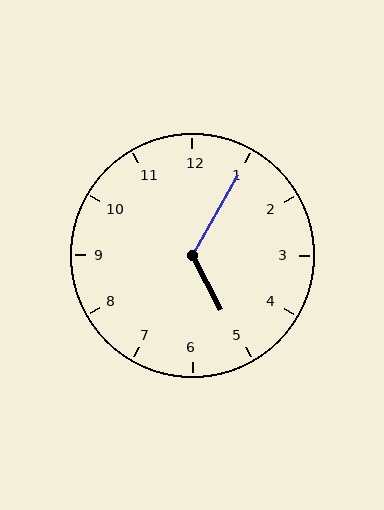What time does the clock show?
5:05.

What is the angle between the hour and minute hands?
Approximately 122 degrees.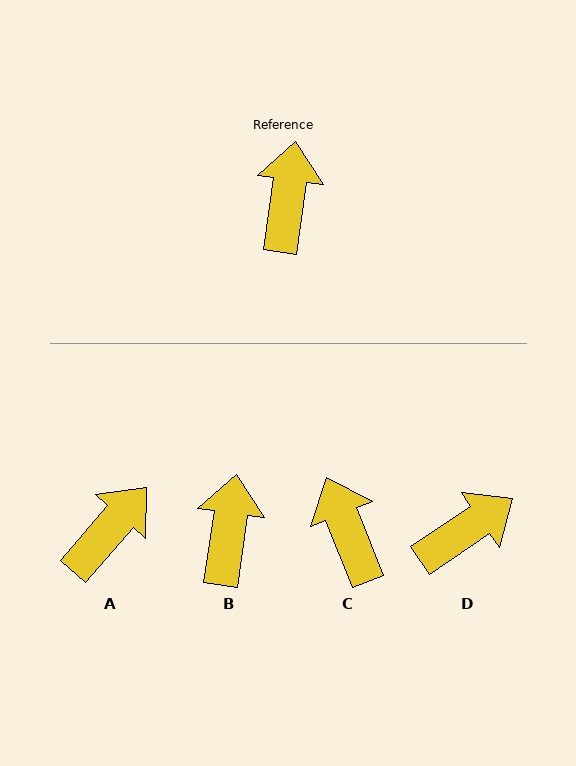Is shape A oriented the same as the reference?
No, it is off by about 33 degrees.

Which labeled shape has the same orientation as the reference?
B.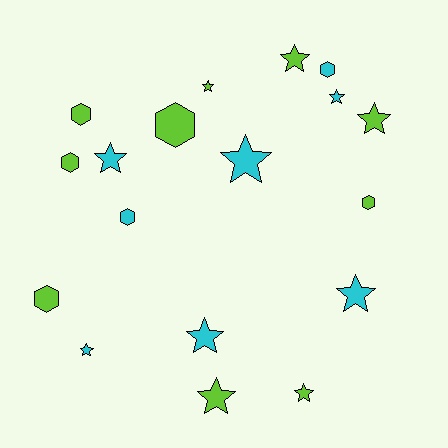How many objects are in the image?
There are 18 objects.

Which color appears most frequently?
Lime, with 10 objects.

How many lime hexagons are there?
There are 5 lime hexagons.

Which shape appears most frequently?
Star, with 11 objects.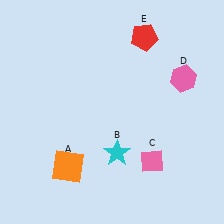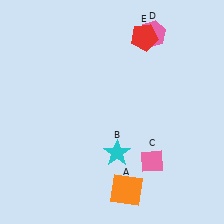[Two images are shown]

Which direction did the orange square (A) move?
The orange square (A) moved right.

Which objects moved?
The objects that moved are: the orange square (A), the pink hexagon (D).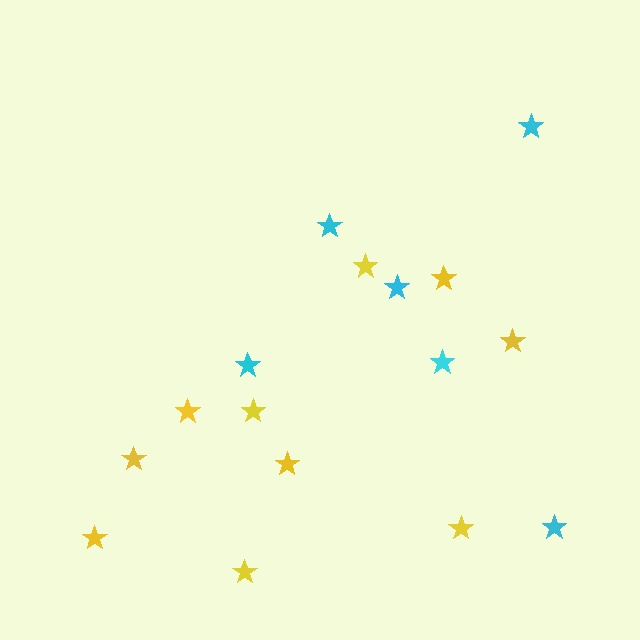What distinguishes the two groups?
There are 2 groups: one group of yellow stars (10) and one group of cyan stars (6).